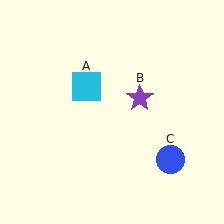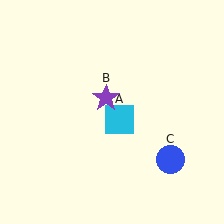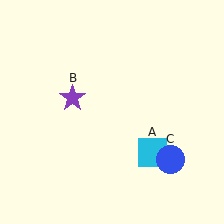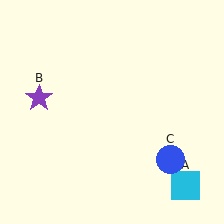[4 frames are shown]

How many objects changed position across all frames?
2 objects changed position: cyan square (object A), purple star (object B).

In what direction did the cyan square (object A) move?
The cyan square (object A) moved down and to the right.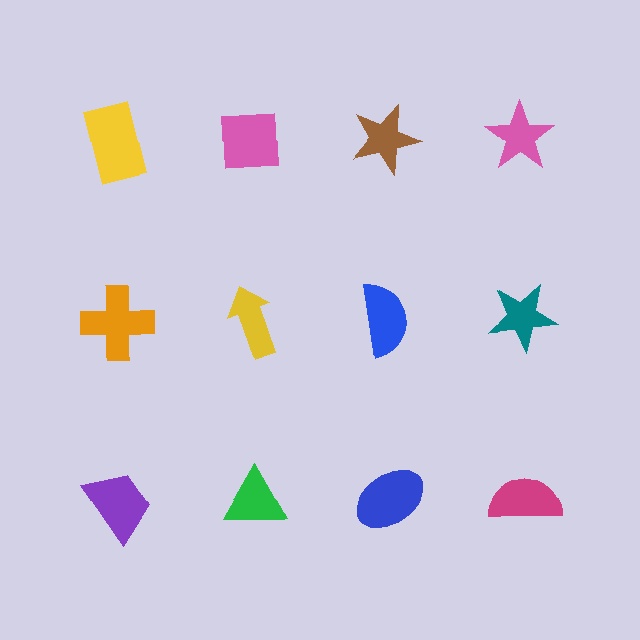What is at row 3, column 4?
A magenta semicircle.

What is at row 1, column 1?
A yellow rectangle.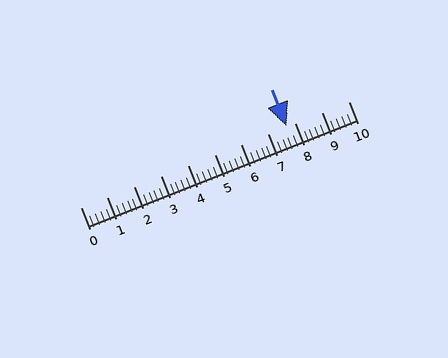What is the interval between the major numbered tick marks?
The major tick marks are spaced 1 units apart.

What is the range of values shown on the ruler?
The ruler shows values from 0 to 10.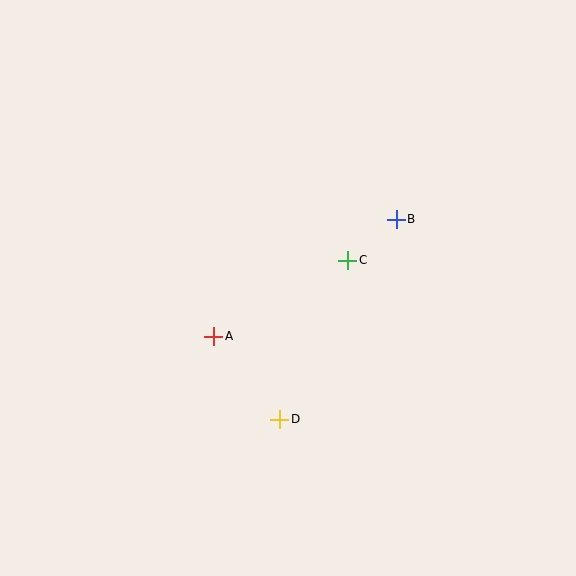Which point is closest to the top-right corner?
Point B is closest to the top-right corner.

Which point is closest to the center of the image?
Point C at (348, 260) is closest to the center.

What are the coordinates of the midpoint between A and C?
The midpoint between A and C is at (281, 298).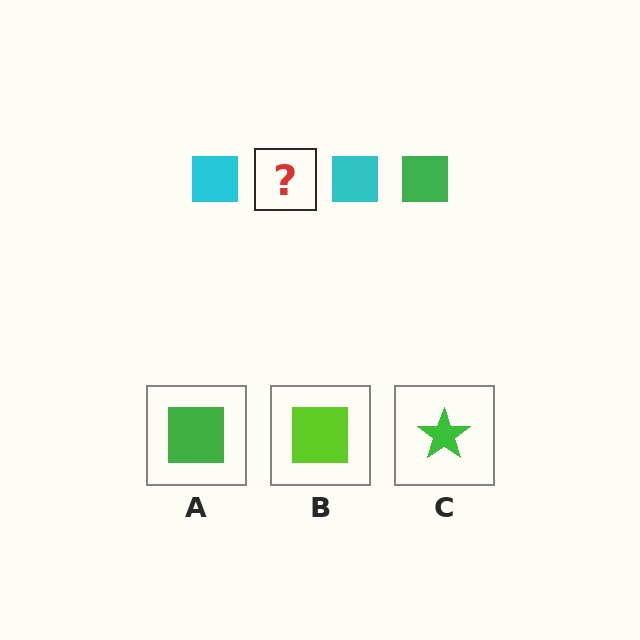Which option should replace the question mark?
Option A.